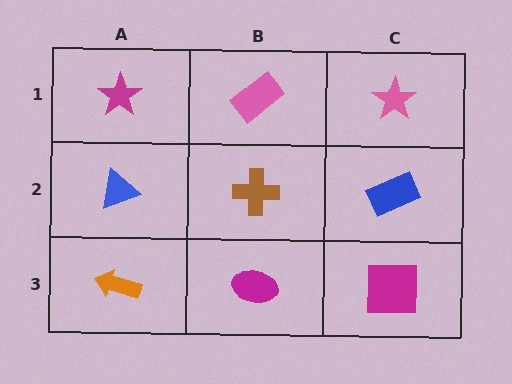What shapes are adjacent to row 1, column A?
A blue triangle (row 2, column A), a pink rectangle (row 1, column B).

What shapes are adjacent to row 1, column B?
A brown cross (row 2, column B), a magenta star (row 1, column A), a pink star (row 1, column C).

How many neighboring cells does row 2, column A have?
3.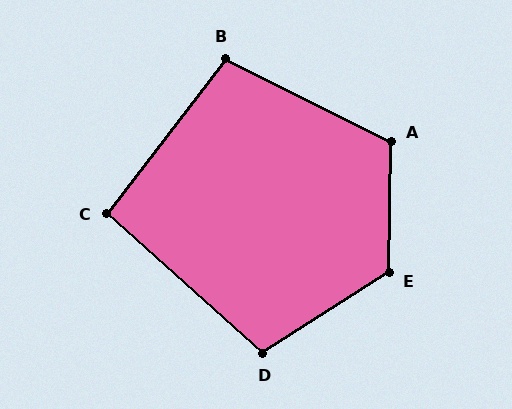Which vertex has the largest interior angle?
E, at approximately 124 degrees.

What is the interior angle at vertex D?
Approximately 105 degrees (obtuse).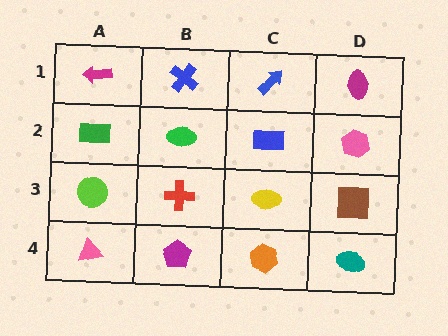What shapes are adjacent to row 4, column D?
A brown square (row 3, column D), an orange hexagon (row 4, column C).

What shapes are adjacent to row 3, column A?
A green rectangle (row 2, column A), a pink triangle (row 4, column A), a red cross (row 3, column B).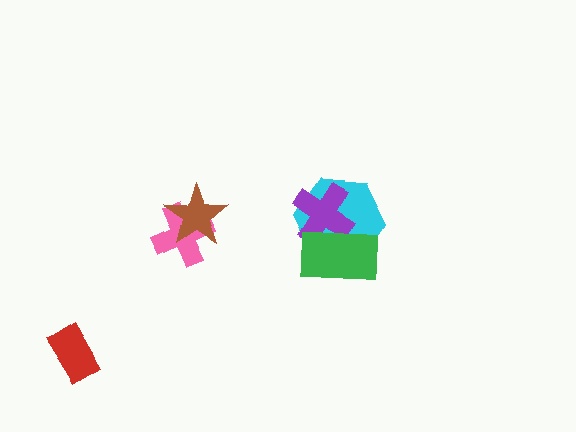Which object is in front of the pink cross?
The brown star is in front of the pink cross.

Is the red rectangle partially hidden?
No, no other shape covers it.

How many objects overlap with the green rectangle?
2 objects overlap with the green rectangle.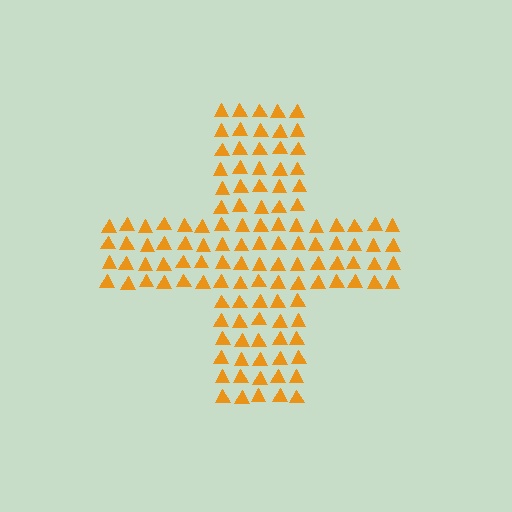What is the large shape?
The large shape is a cross.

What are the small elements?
The small elements are triangles.